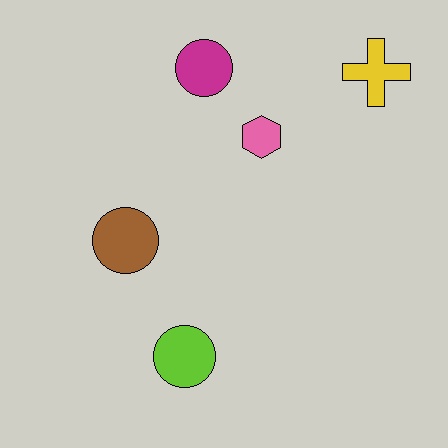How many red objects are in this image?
There are no red objects.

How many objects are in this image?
There are 5 objects.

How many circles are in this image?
There are 3 circles.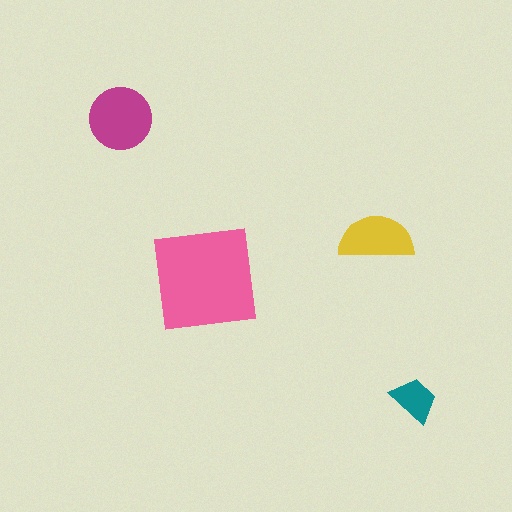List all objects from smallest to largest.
The teal trapezoid, the yellow semicircle, the magenta circle, the pink square.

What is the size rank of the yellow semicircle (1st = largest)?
3rd.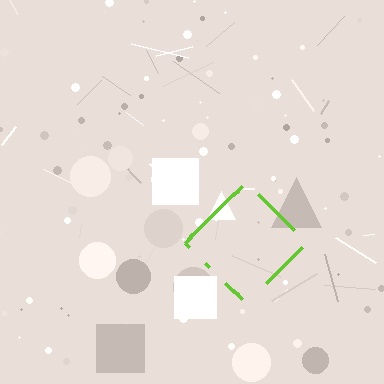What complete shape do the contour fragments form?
The contour fragments form a diamond.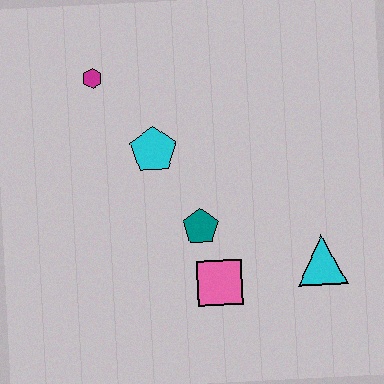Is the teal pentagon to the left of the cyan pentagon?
No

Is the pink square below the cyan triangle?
Yes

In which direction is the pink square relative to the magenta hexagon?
The pink square is below the magenta hexagon.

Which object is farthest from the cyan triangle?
The magenta hexagon is farthest from the cyan triangle.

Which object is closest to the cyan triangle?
The pink square is closest to the cyan triangle.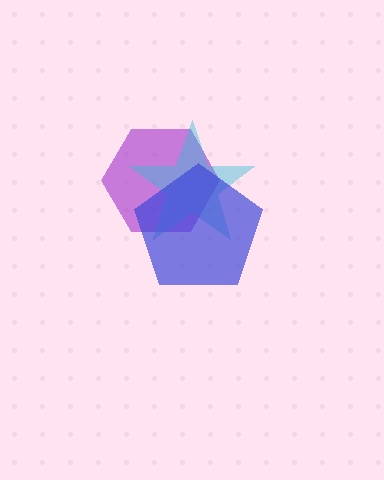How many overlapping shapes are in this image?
There are 3 overlapping shapes in the image.